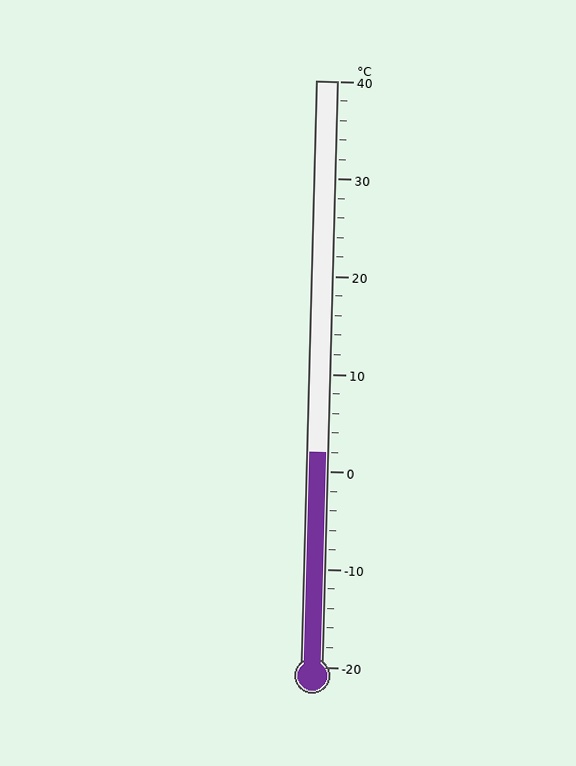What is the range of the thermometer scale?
The thermometer scale ranges from -20°C to 40°C.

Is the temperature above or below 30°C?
The temperature is below 30°C.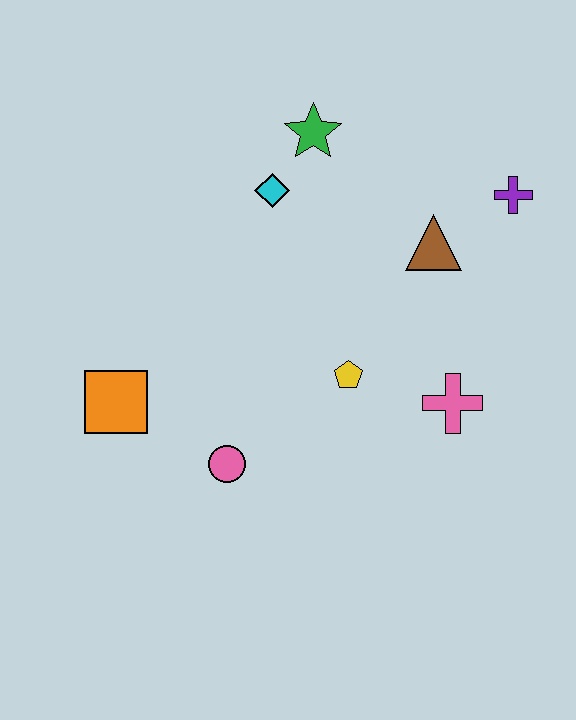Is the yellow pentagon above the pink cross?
Yes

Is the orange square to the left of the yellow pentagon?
Yes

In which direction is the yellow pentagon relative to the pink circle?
The yellow pentagon is to the right of the pink circle.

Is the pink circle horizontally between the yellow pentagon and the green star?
No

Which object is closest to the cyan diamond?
The green star is closest to the cyan diamond.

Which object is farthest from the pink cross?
The orange square is farthest from the pink cross.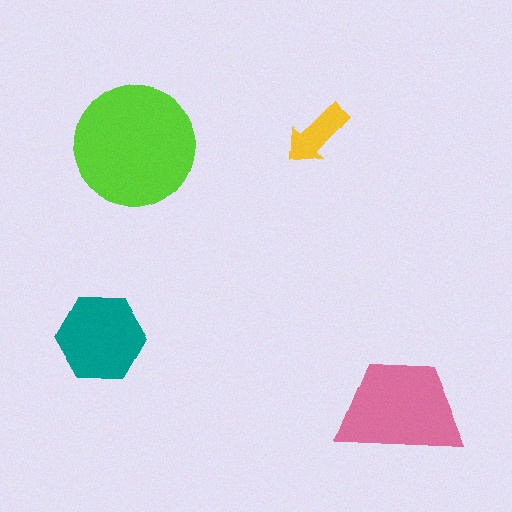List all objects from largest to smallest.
The lime circle, the pink trapezoid, the teal hexagon, the yellow arrow.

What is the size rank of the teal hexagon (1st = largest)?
3rd.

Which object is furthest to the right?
The pink trapezoid is rightmost.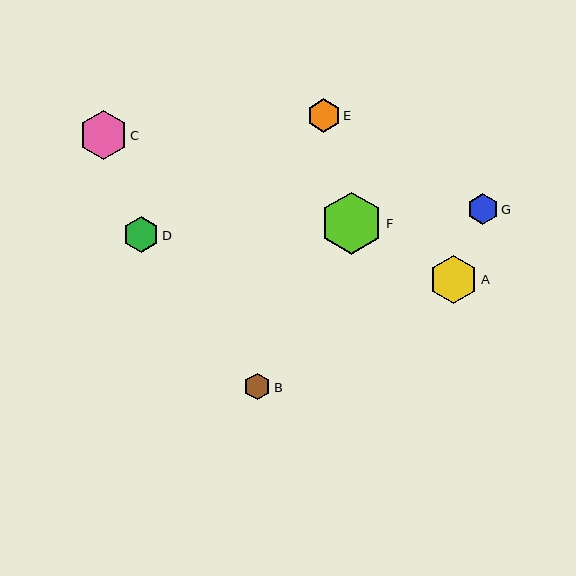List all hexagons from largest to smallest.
From largest to smallest: F, A, C, D, E, G, B.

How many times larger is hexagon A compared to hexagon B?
Hexagon A is approximately 1.8 times the size of hexagon B.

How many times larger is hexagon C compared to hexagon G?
Hexagon C is approximately 1.6 times the size of hexagon G.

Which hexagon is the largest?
Hexagon F is the largest with a size of approximately 62 pixels.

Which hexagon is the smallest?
Hexagon B is the smallest with a size of approximately 27 pixels.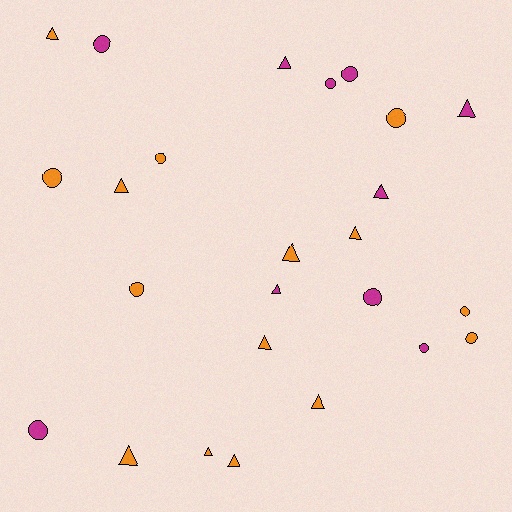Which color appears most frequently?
Orange, with 15 objects.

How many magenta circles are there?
There are 6 magenta circles.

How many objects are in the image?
There are 25 objects.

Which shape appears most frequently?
Triangle, with 13 objects.